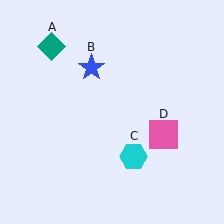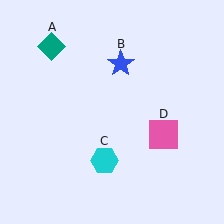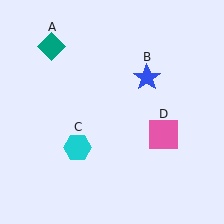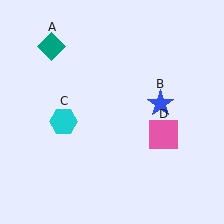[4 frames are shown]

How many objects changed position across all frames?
2 objects changed position: blue star (object B), cyan hexagon (object C).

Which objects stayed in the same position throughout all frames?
Teal diamond (object A) and pink square (object D) remained stationary.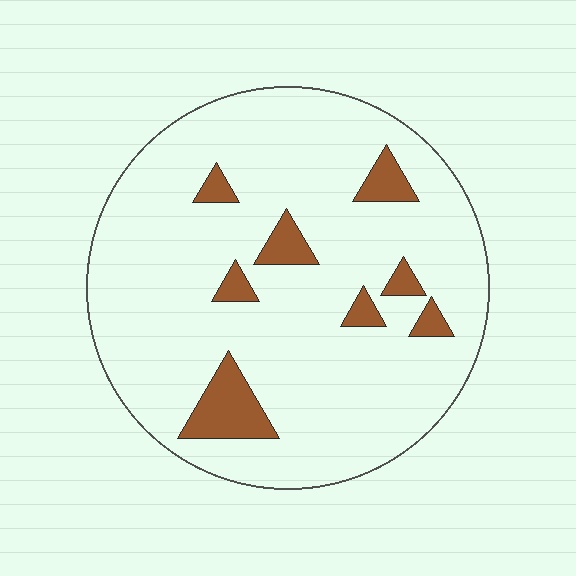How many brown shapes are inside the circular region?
8.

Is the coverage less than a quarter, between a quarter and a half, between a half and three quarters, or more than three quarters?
Less than a quarter.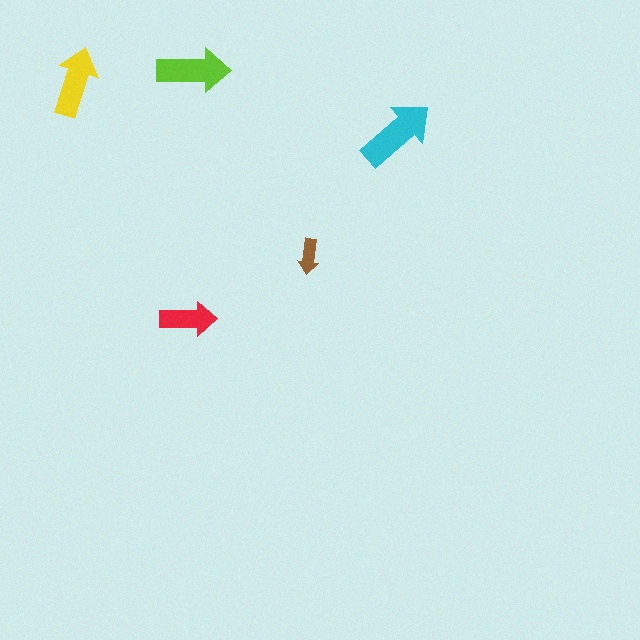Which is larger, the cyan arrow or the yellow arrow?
The cyan one.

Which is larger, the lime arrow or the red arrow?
The lime one.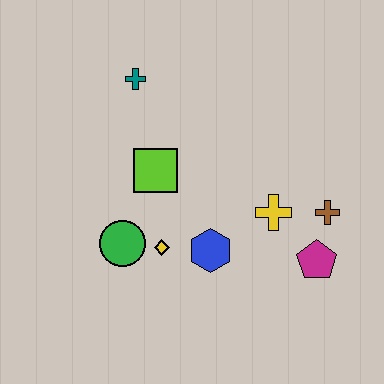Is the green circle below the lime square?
Yes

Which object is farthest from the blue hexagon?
The teal cross is farthest from the blue hexagon.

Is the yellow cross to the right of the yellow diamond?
Yes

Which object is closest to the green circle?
The yellow diamond is closest to the green circle.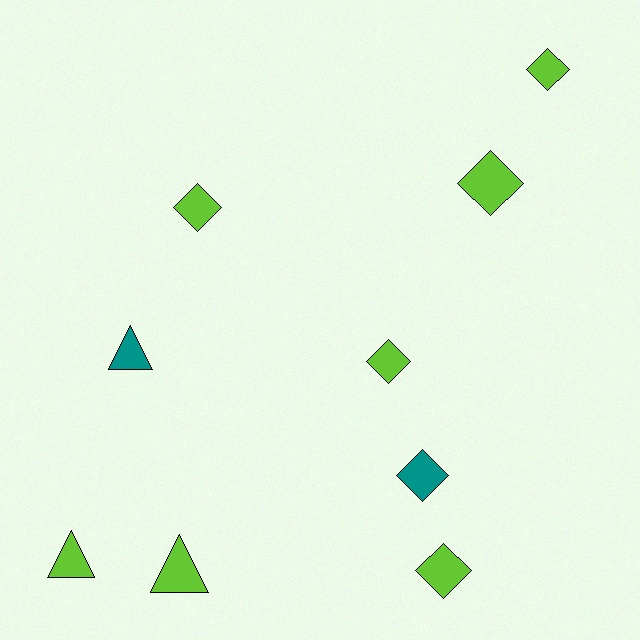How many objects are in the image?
There are 9 objects.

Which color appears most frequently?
Lime, with 7 objects.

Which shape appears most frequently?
Diamond, with 6 objects.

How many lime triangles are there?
There are 2 lime triangles.